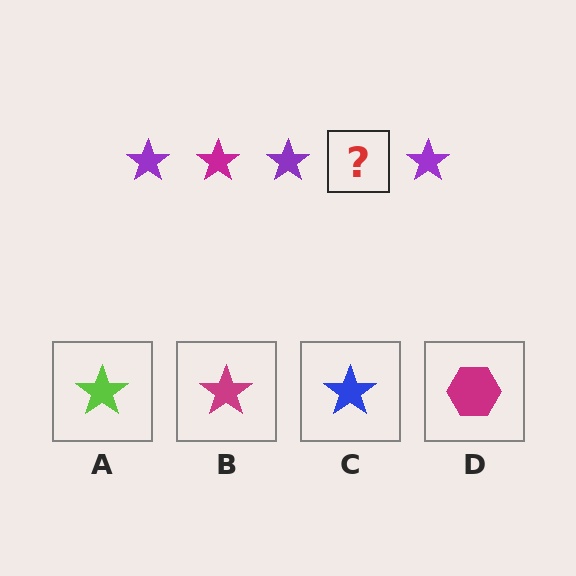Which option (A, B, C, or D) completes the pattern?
B.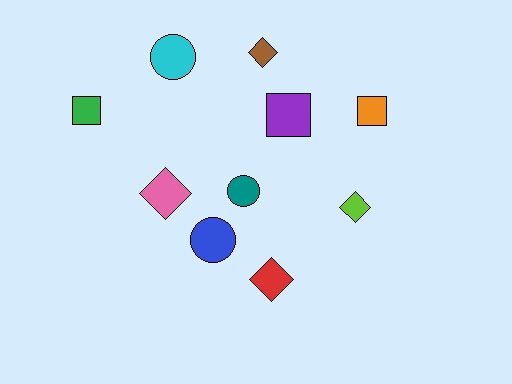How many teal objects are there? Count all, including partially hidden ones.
There is 1 teal object.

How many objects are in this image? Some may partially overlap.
There are 10 objects.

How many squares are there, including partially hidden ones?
There are 3 squares.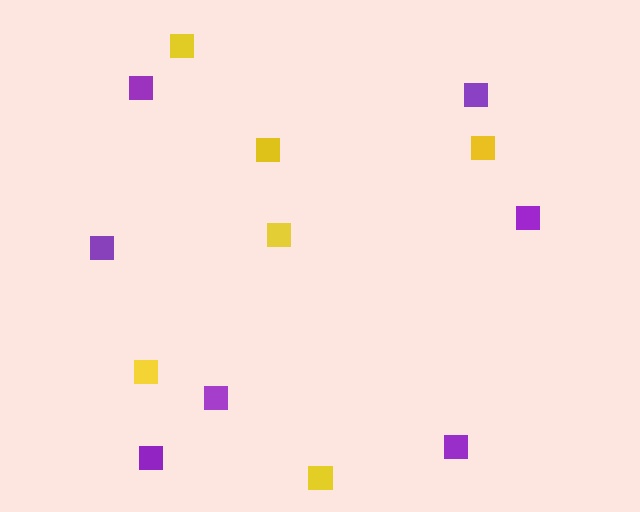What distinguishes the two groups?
There are 2 groups: one group of yellow squares (6) and one group of purple squares (7).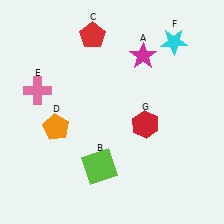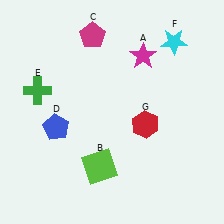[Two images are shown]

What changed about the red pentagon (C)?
In Image 1, C is red. In Image 2, it changed to magenta.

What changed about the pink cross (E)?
In Image 1, E is pink. In Image 2, it changed to green.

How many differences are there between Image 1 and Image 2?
There are 3 differences between the two images.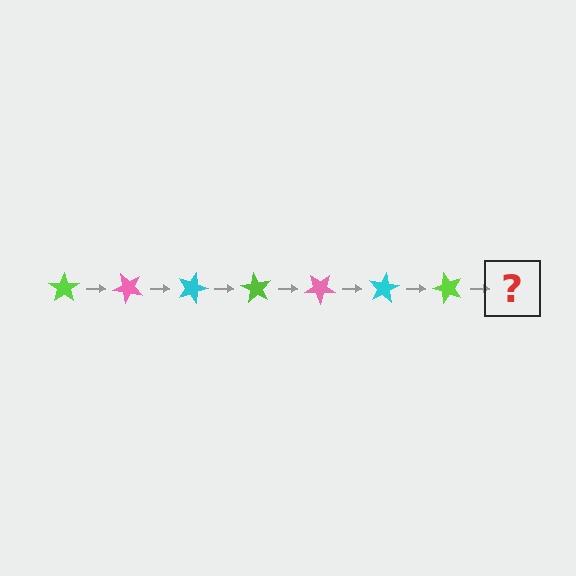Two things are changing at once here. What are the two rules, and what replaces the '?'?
The two rules are that it rotates 45 degrees each step and the color cycles through lime, pink, and cyan. The '?' should be a pink star, rotated 315 degrees from the start.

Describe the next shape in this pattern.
It should be a pink star, rotated 315 degrees from the start.